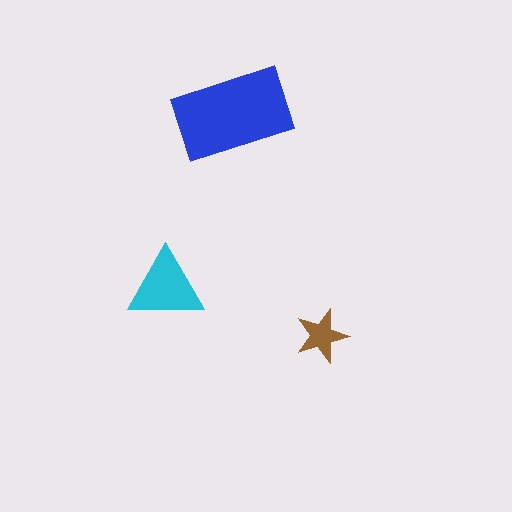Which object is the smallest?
The brown star.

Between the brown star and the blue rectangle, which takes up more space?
The blue rectangle.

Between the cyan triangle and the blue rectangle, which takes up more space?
The blue rectangle.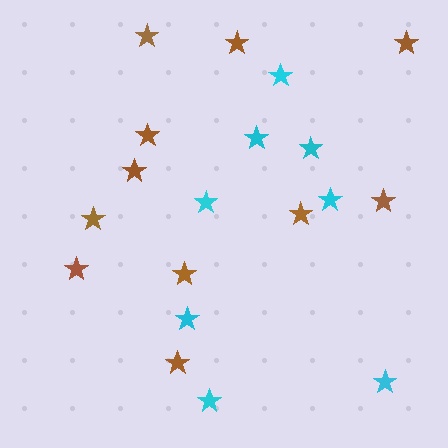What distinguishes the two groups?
There are 2 groups: one group of cyan stars (8) and one group of brown stars (11).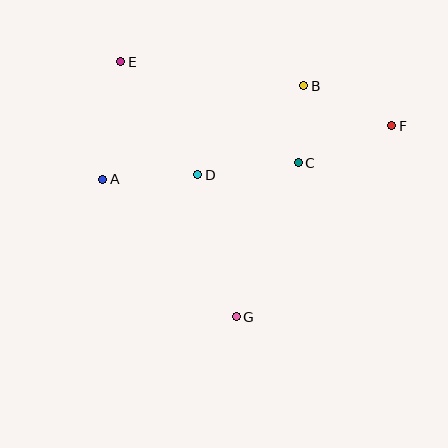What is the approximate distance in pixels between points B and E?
The distance between B and E is approximately 185 pixels.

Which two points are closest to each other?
Points B and C are closest to each other.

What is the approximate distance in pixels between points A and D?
The distance between A and D is approximately 95 pixels.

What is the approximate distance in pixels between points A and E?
The distance between A and E is approximately 119 pixels.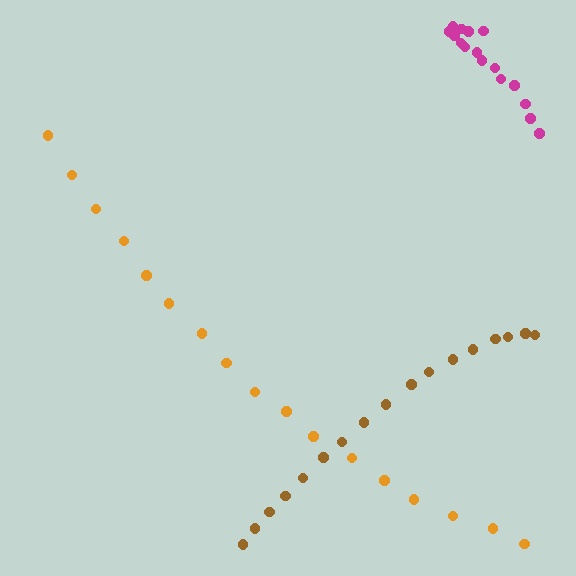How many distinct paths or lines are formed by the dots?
There are 3 distinct paths.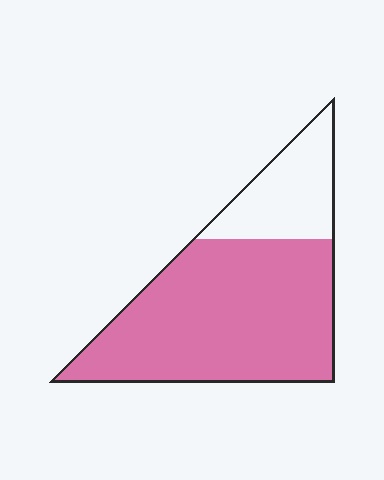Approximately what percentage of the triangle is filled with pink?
Approximately 75%.